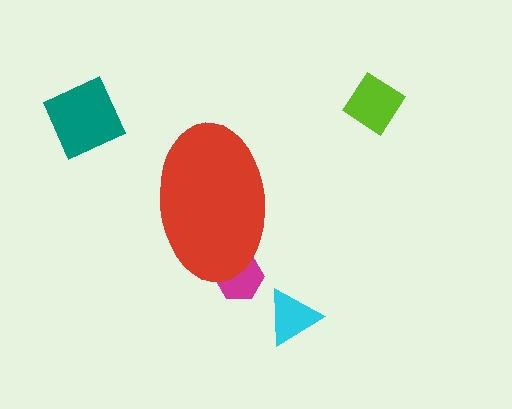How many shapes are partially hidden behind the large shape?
1 shape is partially hidden.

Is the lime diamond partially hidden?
No, the lime diamond is fully visible.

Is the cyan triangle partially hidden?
No, the cyan triangle is fully visible.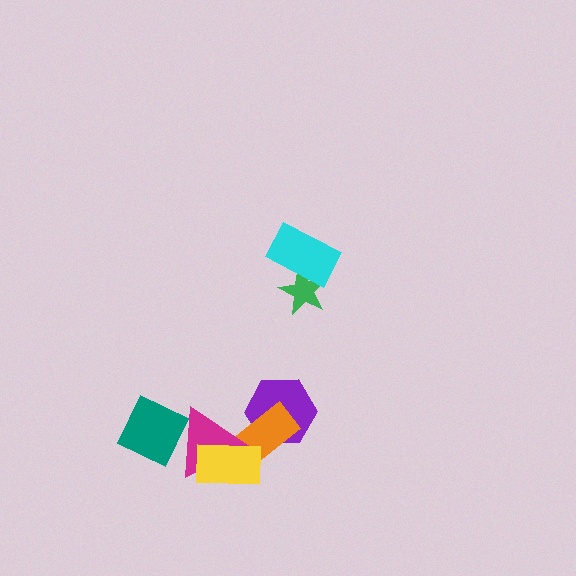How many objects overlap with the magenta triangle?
3 objects overlap with the magenta triangle.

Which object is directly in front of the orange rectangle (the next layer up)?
The magenta triangle is directly in front of the orange rectangle.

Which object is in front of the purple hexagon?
The orange rectangle is in front of the purple hexagon.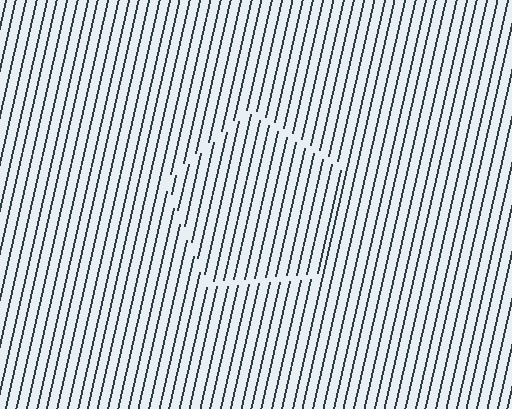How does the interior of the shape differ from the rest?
The interior of the shape contains the same grating, shifted by half a period — the contour is defined by the phase discontinuity where line-ends from the inner and outer gratings abut.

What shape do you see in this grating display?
An illusory pentagon. The interior of the shape contains the same grating, shifted by half a period — the contour is defined by the phase discontinuity where line-ends from the inner and outer gratings abut.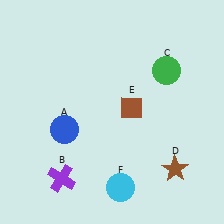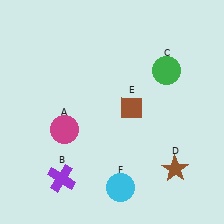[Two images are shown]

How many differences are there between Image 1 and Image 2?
There is 1 difference between the two images.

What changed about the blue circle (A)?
In Image 1, A is blue. In Image 2, it changed to magenta.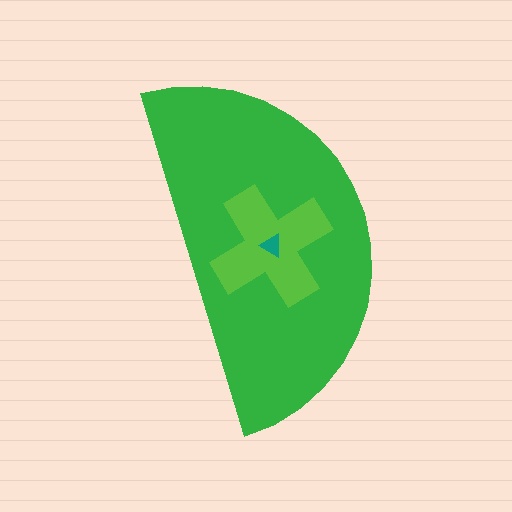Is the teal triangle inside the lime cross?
Yes.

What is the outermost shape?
The green semicircle.